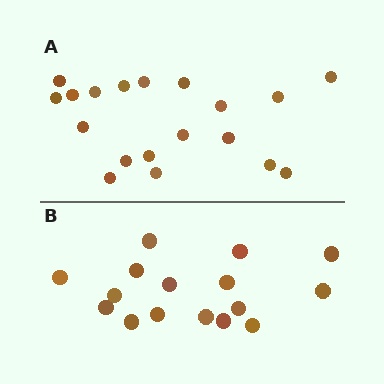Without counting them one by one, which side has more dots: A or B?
Region A (the top region) has more dots.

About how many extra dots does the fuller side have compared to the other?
Region A has just a few more — roughly 2 or 3 more dots than region B.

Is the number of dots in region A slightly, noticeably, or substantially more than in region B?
Region A has only slightly more — the two regions are fairly close. The ratio is roughly 1.2 to 1.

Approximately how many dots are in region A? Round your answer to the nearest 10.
About 20 dots. (The exact count is 19, which rounds to 20.)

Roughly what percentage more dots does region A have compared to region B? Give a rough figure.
About 20% more.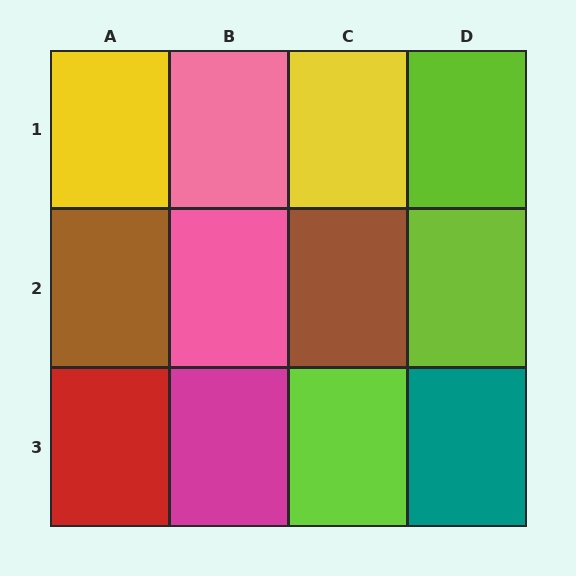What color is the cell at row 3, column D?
Teal.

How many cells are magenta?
1 cell is magenta.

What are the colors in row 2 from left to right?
Brown, pink, brown, lime.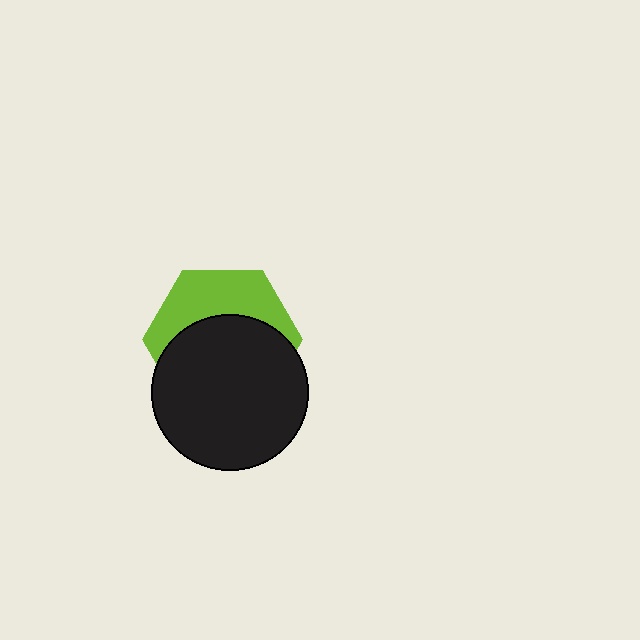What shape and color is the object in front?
The object in front is a black circle.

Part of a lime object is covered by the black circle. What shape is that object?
It is a hexagon.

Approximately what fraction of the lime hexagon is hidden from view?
Roughly 60% of the lime hexagon is hidden behind the black circle.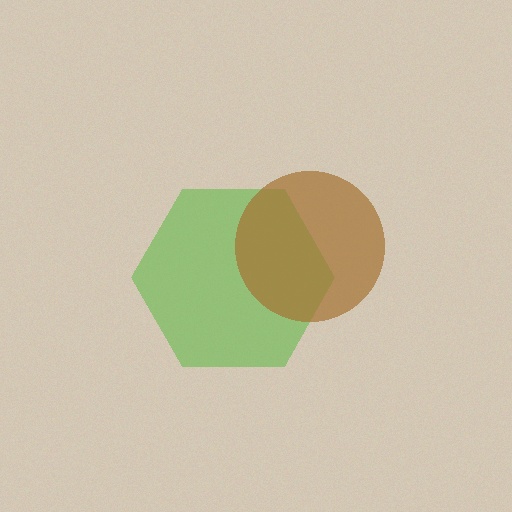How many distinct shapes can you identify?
There are 2 distinct shapes: a lime hexagon, a brown circle.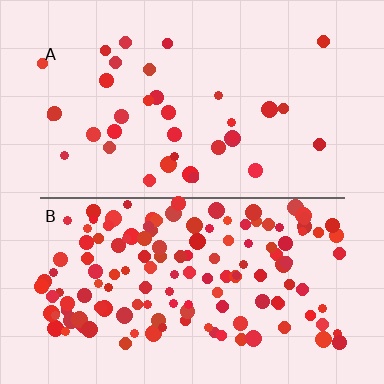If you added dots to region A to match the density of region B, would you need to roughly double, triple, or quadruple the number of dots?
Approximately quadruple.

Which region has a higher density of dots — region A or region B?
B (the bottom).